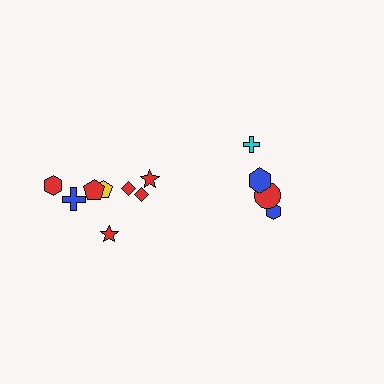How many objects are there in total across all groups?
There are 12 objects.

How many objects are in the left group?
There are 8 objects.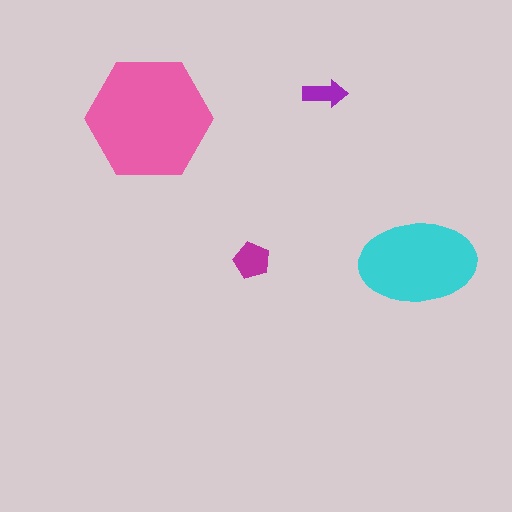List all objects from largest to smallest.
The pink hexagon, the cyan ellipse, the magenta pentagon, the purple arrow.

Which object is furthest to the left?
The pink hexagon is leftmost.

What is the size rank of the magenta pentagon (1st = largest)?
3rd.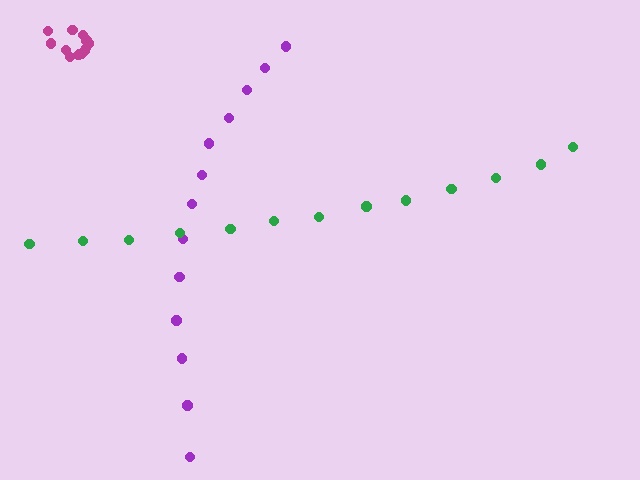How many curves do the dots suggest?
There are 3 distinct paths.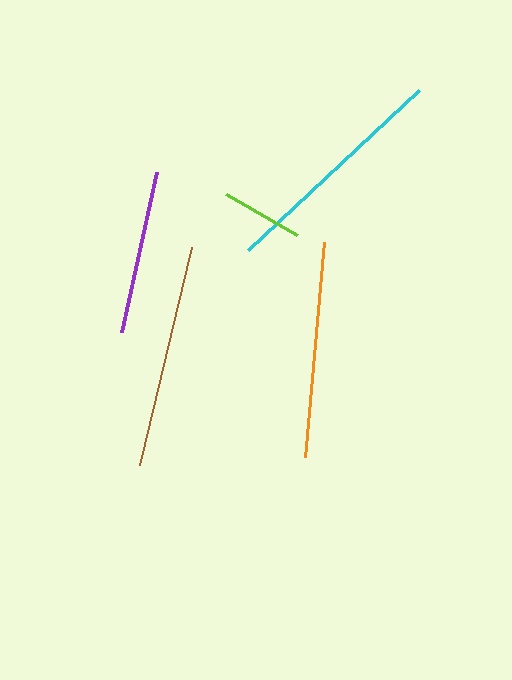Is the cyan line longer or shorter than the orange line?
The cyan line is longer than the orange line.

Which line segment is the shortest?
The lime line is the shortest at approximately 83 pixels.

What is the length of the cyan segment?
The cyan segment is approximately 235 pixels long.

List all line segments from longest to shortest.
From longest to shortest: cyan, brown, orange, purple, lime.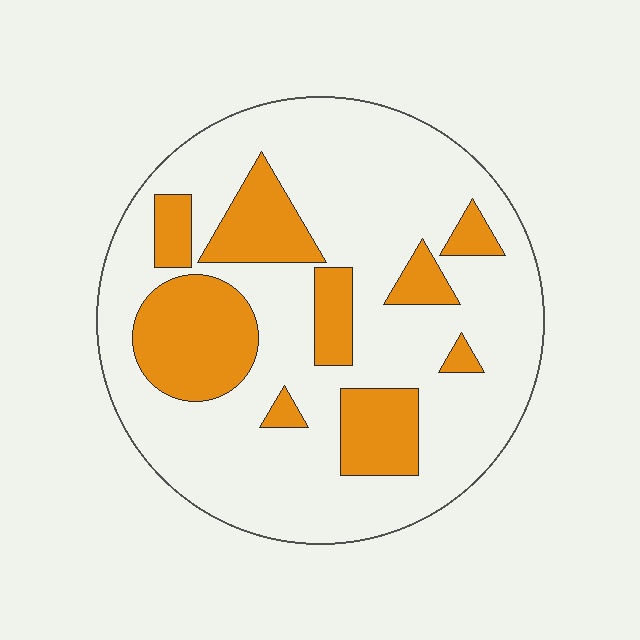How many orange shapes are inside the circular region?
9.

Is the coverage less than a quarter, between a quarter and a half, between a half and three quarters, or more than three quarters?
Between a quarter and a half.